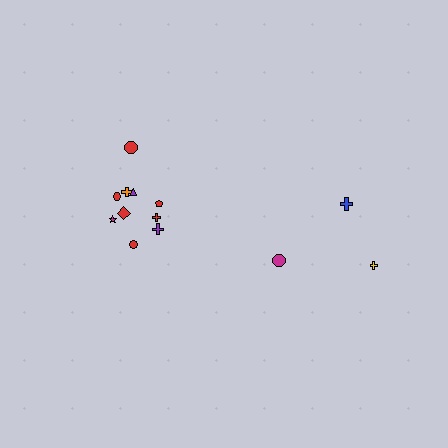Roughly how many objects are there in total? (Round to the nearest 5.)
Roughly 15 objects in total.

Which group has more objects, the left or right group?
The left group.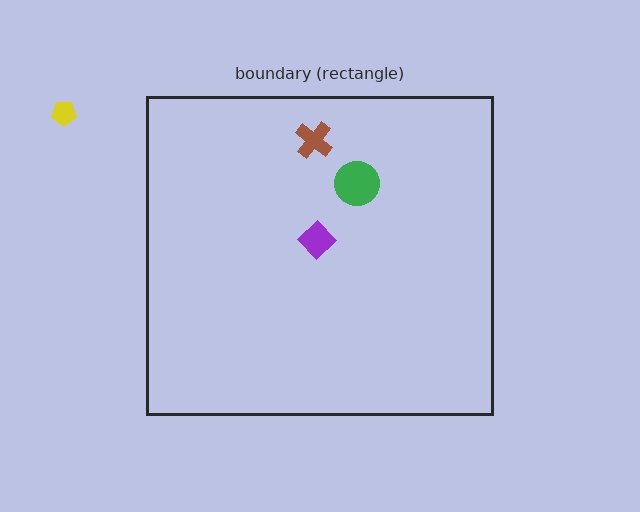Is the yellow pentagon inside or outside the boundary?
Outside.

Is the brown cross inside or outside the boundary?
Inside.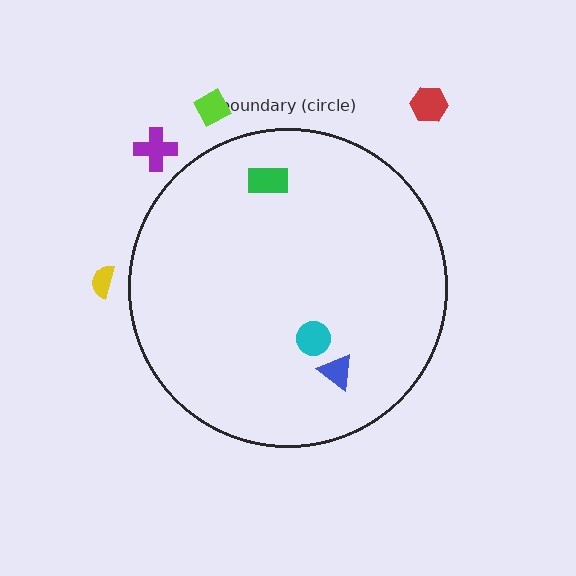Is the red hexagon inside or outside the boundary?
Outside.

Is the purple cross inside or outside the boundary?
Outside.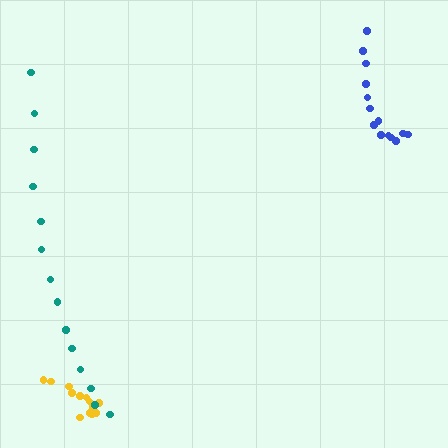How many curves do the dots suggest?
There are 3 distinct paths.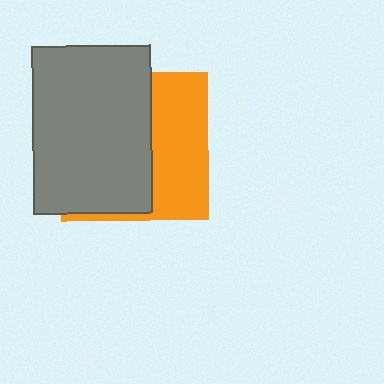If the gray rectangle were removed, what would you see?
You would see the complete orange square.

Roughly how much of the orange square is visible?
A small part of it is visible (roughly 40%).